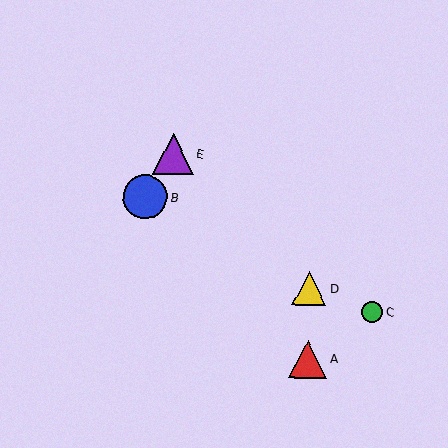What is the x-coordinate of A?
Object A is at x≈308.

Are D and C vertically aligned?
No, D is at x≈309 and C is at x≈373.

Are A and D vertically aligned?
Yes, both are at x≈308.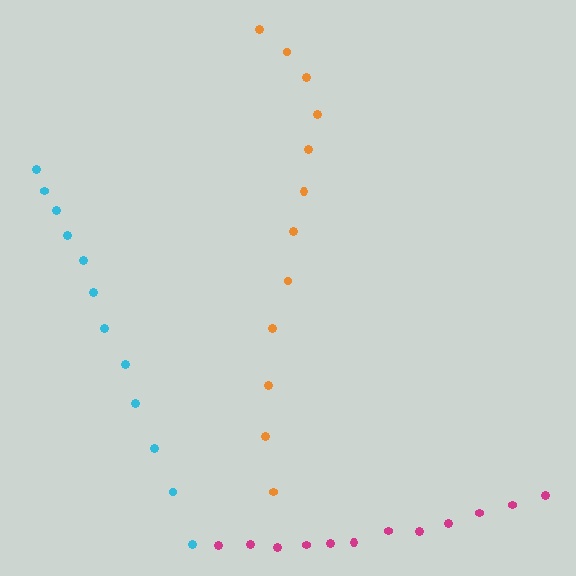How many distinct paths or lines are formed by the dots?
There are 3 distinct paths.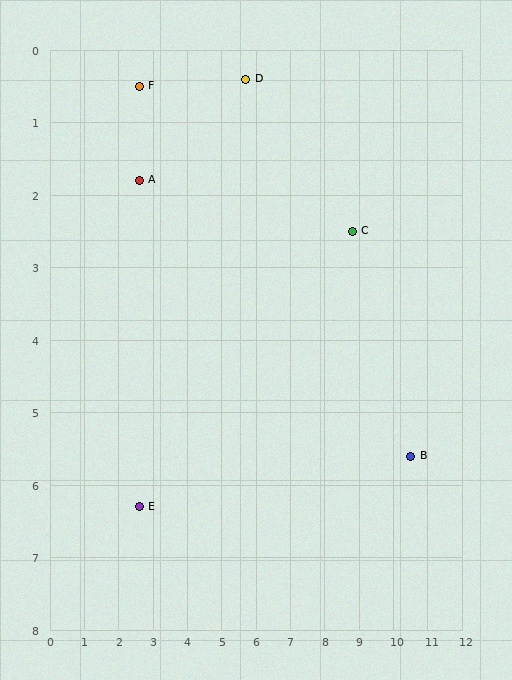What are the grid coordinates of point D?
Point D is at approximately (5.7, 0.4).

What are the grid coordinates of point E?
Point E is at approximately (2.6, 6.3).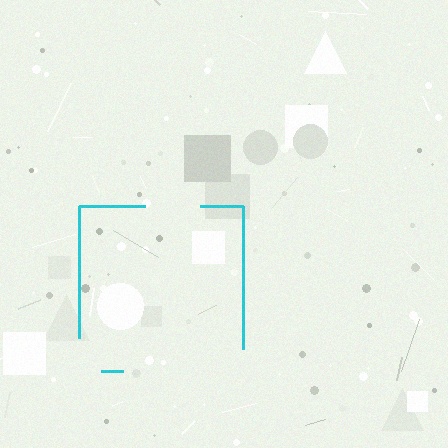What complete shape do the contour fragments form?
The contour fragments form a square.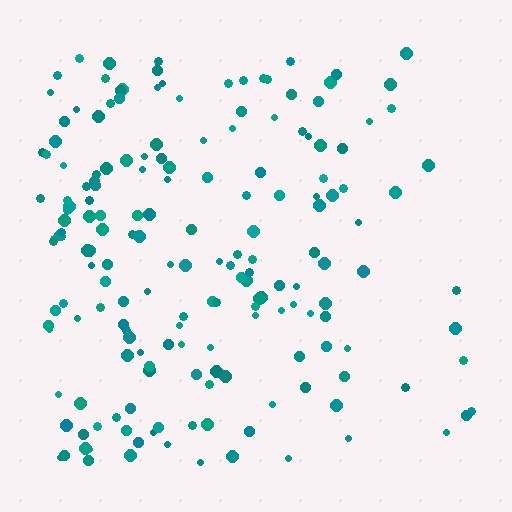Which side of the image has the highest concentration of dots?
The left.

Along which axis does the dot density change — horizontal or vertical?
Horizontal.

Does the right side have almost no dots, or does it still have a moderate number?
Still a moderate number, just noticeably fewer than the left.